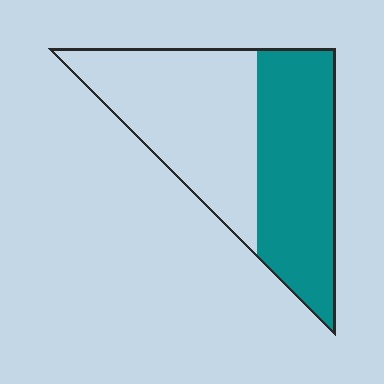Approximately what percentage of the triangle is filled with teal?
Approximately 45%.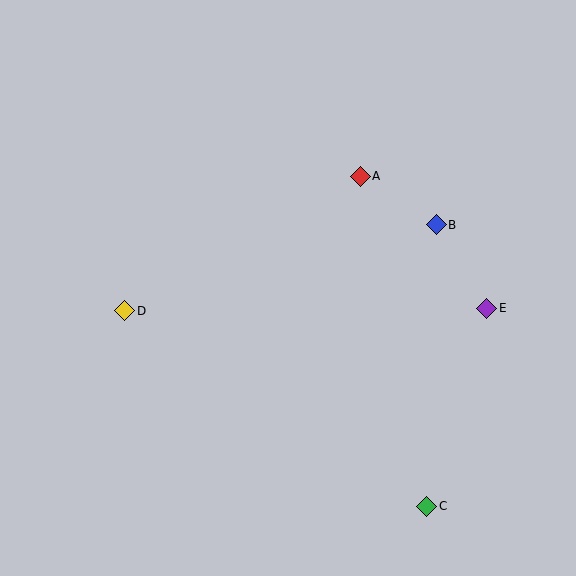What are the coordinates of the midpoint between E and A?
The midpoint between E and A is at (423, 242).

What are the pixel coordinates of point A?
Point A is at (360, 176).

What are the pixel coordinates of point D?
Point D is at (125, 311).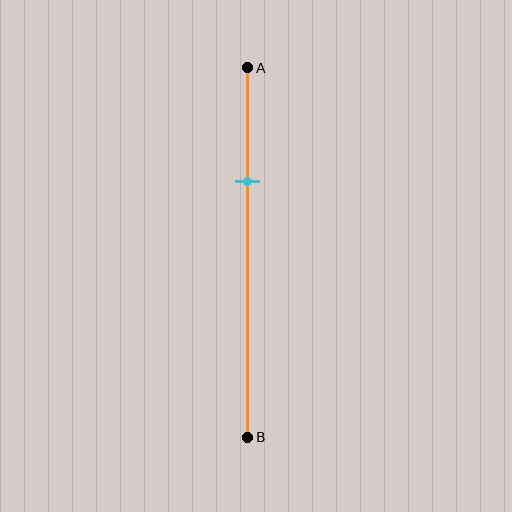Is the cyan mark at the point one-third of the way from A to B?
Yes, the mark is approximately at the one-third point.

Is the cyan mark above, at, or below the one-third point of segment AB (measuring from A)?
The cyan mark is approximately at the one-third point of segment AB.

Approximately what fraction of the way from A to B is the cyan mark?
The cyan mark is approximately 30% of the way from A to B.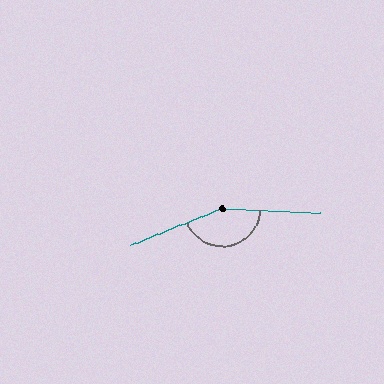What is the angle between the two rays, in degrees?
Approximately 155 degrees.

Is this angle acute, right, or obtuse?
It is obtuse.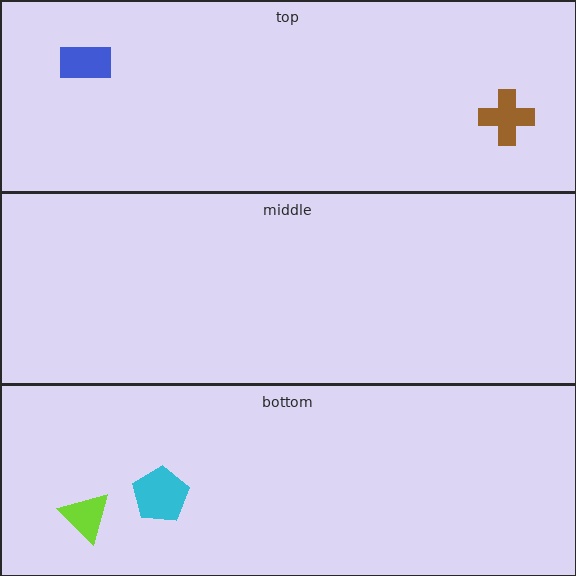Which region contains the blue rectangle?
The top region.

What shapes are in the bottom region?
The cyan pentagon, the lime triangle.